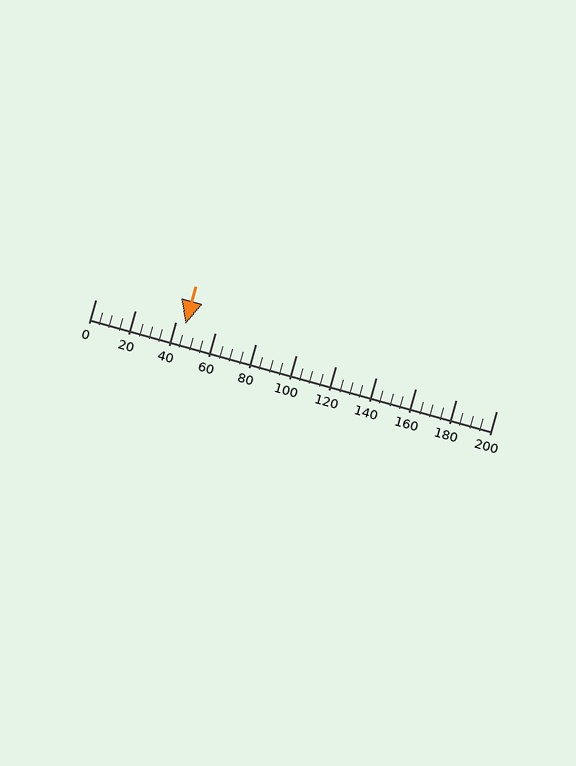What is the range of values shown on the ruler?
The ruler shows values from 0 to 200.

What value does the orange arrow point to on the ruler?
The orange arrow points to approximately 45.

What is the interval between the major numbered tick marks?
The major tick marks are spaced 20 units apart.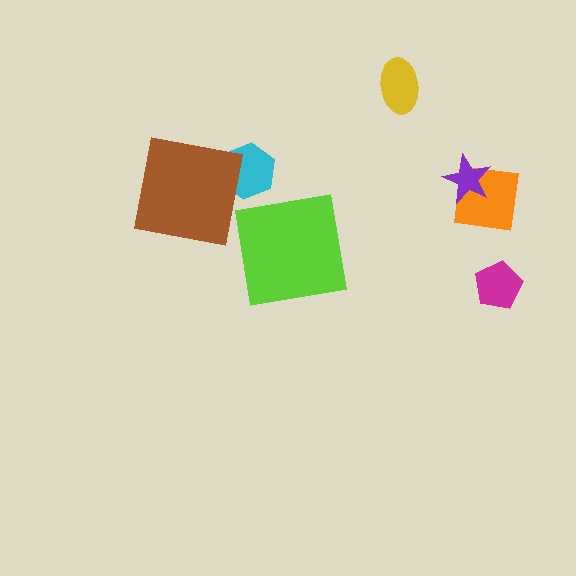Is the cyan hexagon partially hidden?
Yes, it is partially covered by another shape.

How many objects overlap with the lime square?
0 objects overlap with the lime square.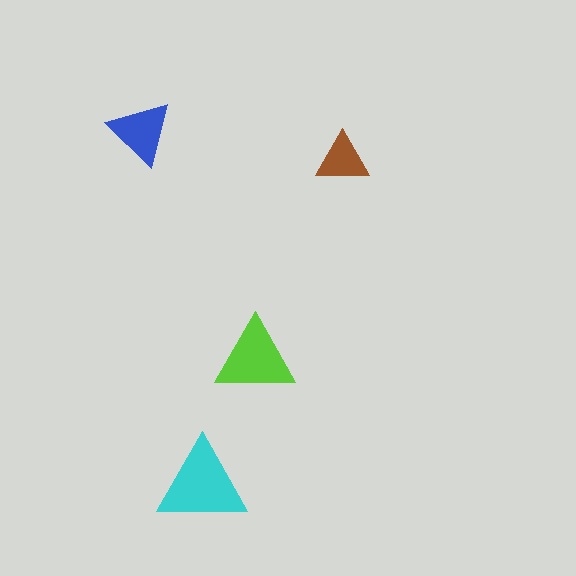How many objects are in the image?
There are 4 objects in the image.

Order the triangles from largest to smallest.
the cyan one, the lime one, the blue one, the brown one.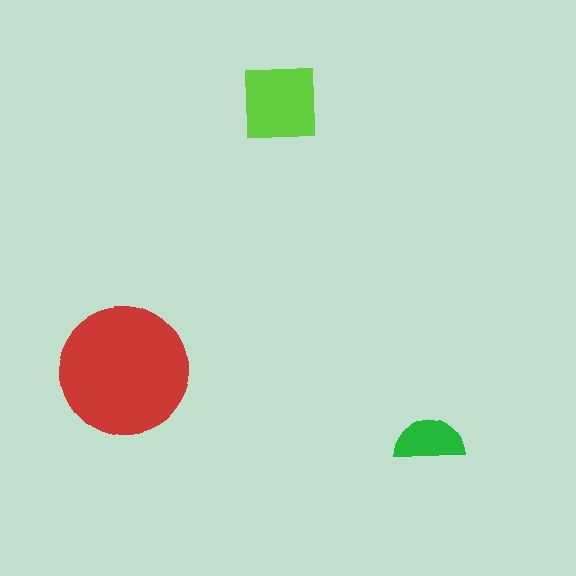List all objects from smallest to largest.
The green semicircle, the lime square, the red circle.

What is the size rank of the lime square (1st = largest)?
2nd.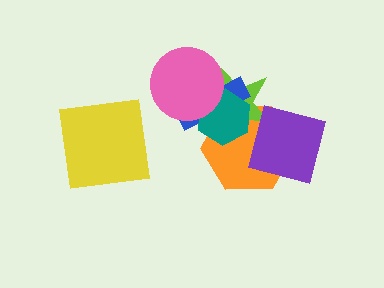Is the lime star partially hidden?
Yes, it is partially covered by another shape.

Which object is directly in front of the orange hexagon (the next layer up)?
The lime star is directly in front of the orange hexagon.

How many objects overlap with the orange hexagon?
4 objects overlap with the orange hexagon.